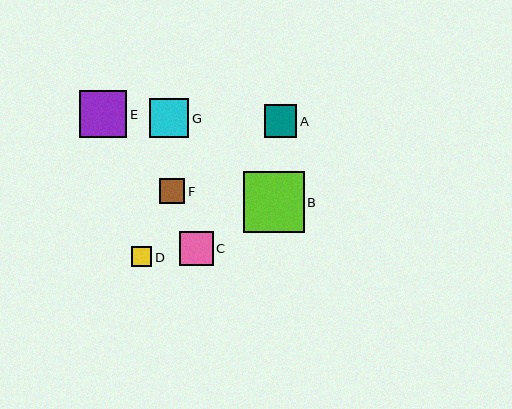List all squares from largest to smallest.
From largest to smallest: B, E, G, C, A, F, D.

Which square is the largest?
Square B is the largest with a size of approximately 61 pixels.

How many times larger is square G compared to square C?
Square G is approximately 1.2 times the size of square C.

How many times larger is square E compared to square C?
Square E is approximately 1.4 times the size of square C.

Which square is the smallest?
Square D is the smallest with a size of approximately 20 pixels.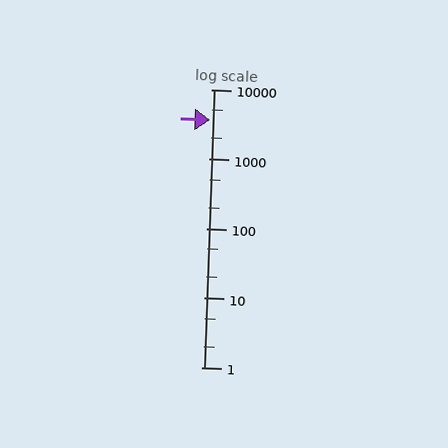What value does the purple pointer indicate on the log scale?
The pointer indicates approximately 3600.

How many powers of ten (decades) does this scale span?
The scale spans 4 decades, from 1 to 10000.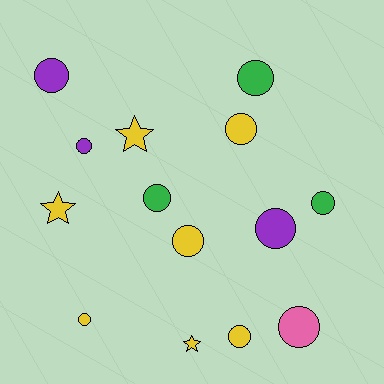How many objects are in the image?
There are 14 objects.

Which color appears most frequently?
Yellow, with 7 objects.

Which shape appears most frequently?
Circle, with 11 objects.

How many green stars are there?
There are no green stars.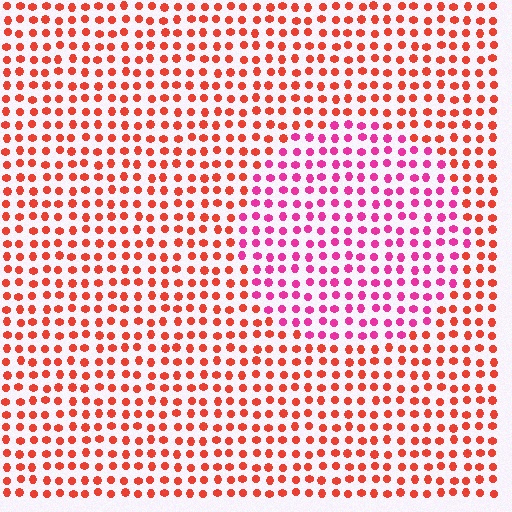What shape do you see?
I see a circle.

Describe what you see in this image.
The image is filled with small red elements in a uniform arrangement. A circle-shaped region is visible where the elements are tinted to a slightly different hue, forming a subtle color boundary.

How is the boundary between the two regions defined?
The boundary is defined purely by a slight shift in hue (about 42 degrees). Spacing, size, and orientation are identical on both sides.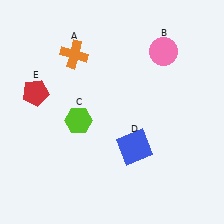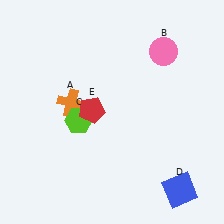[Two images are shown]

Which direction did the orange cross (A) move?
The orange cross (A) moved down.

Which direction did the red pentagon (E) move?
The red pentagon (E) moved right.